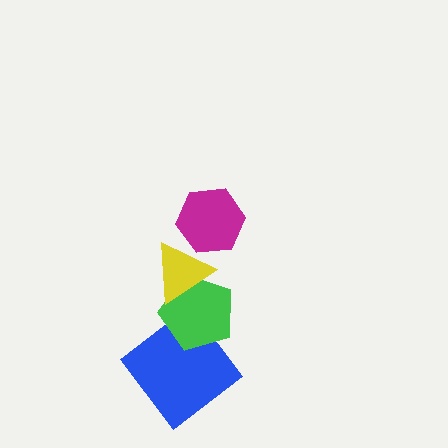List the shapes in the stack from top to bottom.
From top to bottom: the magenta hexagon, the yellow triangle, the green pentagon, the blue diamond.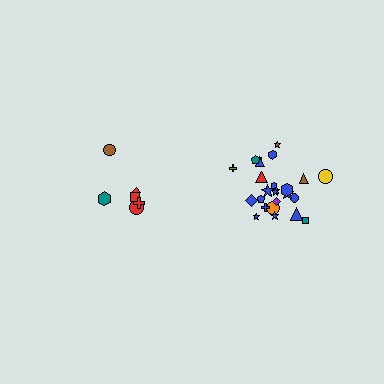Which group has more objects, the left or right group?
The right group.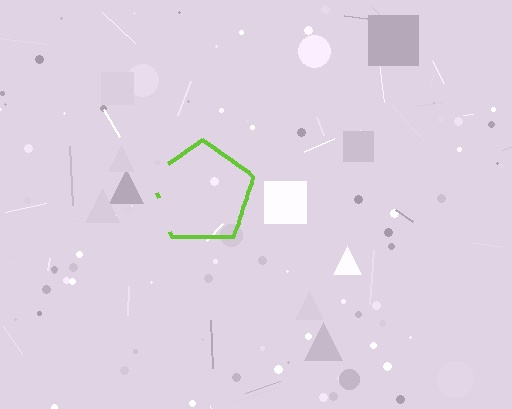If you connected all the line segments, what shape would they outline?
They would outline a pentagon.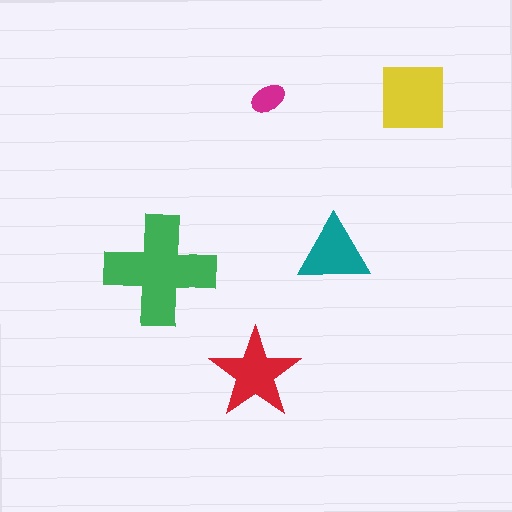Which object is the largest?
The green cross.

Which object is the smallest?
The magenta ellipse.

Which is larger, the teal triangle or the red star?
The red star.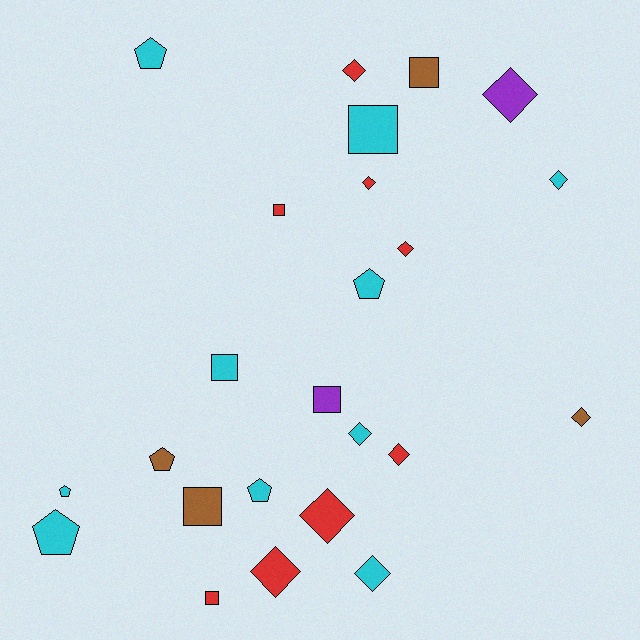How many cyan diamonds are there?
There are 3 cyan diamonds.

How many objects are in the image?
There are 24 objects.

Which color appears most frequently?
Cyan, with 10 objects.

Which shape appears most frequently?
Diamond, with 11 objects.